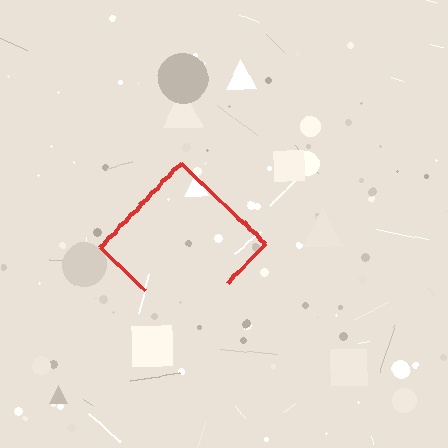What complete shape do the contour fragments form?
The contour fragments form a diamond.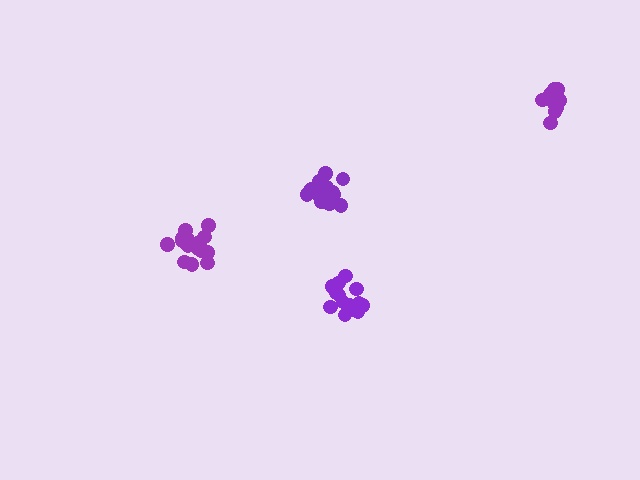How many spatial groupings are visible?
There are 4 spatial groupings.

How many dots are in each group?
Group 1: 11 dots, Group 2: 15 dots, Group 3: 17 dots, Group 4: 17 dots (60 total).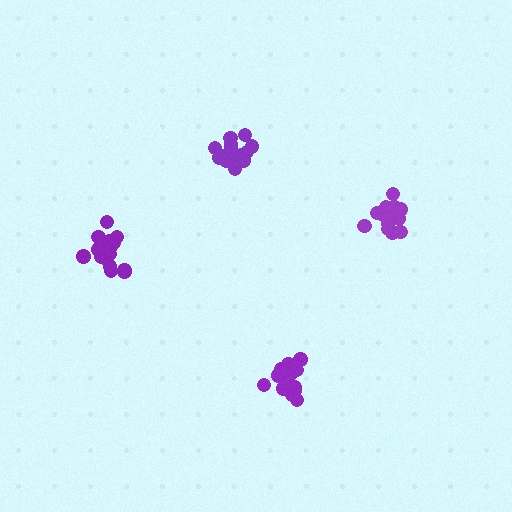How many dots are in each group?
Group 1: 14 dots, Group 2: 19 dots, Group 3: 20 dots, Group 4: 14 dots (67 total).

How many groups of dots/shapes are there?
There are 4 groups.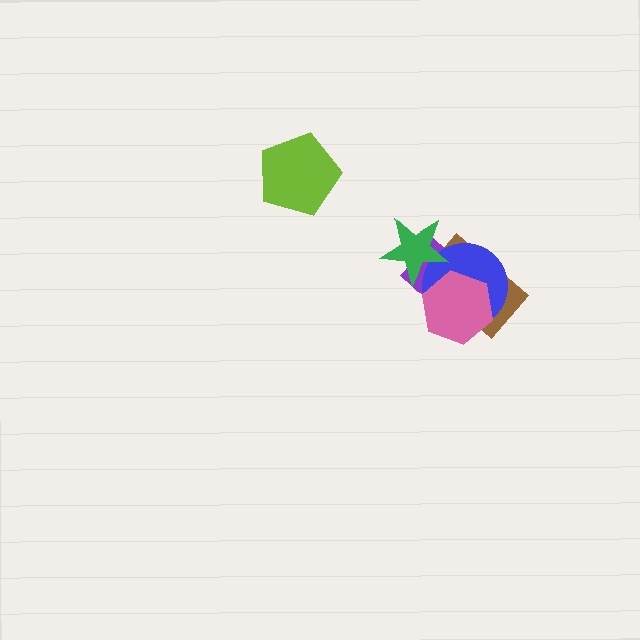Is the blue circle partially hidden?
Yes, it is partially covered by another shape.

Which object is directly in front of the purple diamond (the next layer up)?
The blue circle is directly in front of the purple diamond.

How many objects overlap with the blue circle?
4 objects overlap with the blue circle.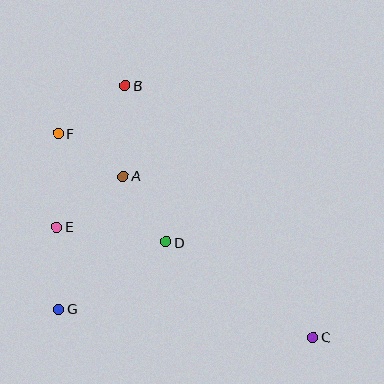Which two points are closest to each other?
Points A and F are closest to each other.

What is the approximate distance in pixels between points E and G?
The distance between E and G is approximately 82 pixels.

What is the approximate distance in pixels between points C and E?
The distance between C and E is approximately 279 pixels.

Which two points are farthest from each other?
Points C and F are farthest from each other.